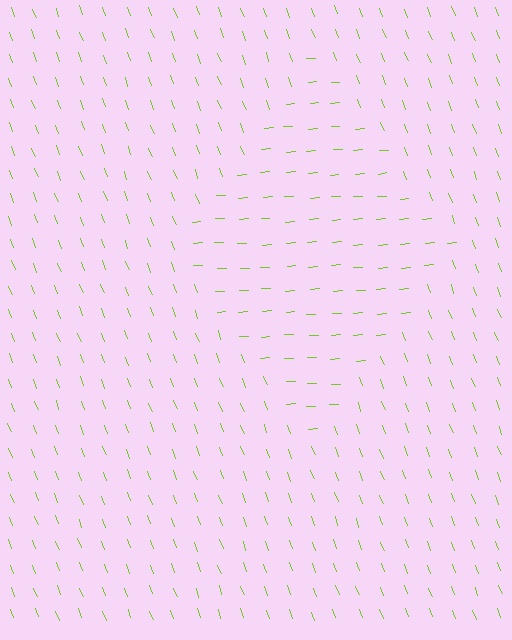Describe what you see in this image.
The image is filled with small lime line segments. A diamond region in the image has lines oriented differently from the surrounding lines, creating a visible texture boundary.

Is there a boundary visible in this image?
Yes, there is a texture boundary formed by a change in line orientation.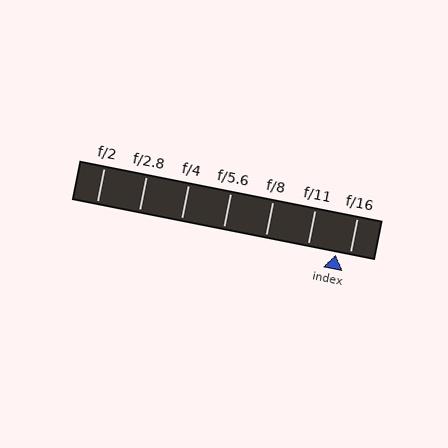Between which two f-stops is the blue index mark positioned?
The index mark is between f/11 and f/16.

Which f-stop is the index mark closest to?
The index mark is closest to f/16.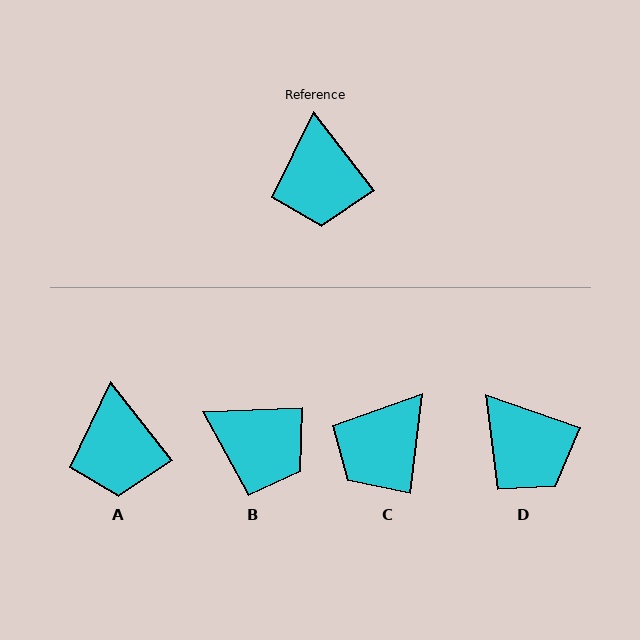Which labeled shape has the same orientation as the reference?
A.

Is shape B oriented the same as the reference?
No, it is off by about 55 degrees.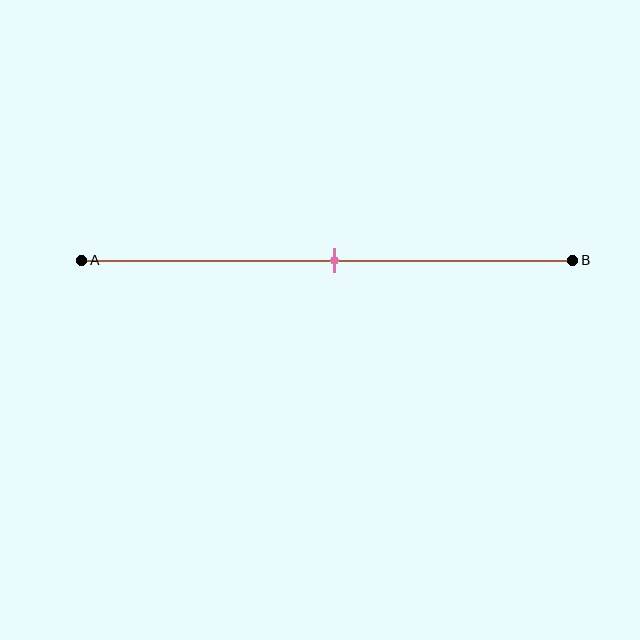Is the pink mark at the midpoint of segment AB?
Yes, the mark is approximately at the midpoint.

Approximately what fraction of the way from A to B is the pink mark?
The pink mark is approximately 50% of the way from A to B.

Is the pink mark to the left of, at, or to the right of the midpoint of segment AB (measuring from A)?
The pink mark is approximately at the midpoint of segment AB.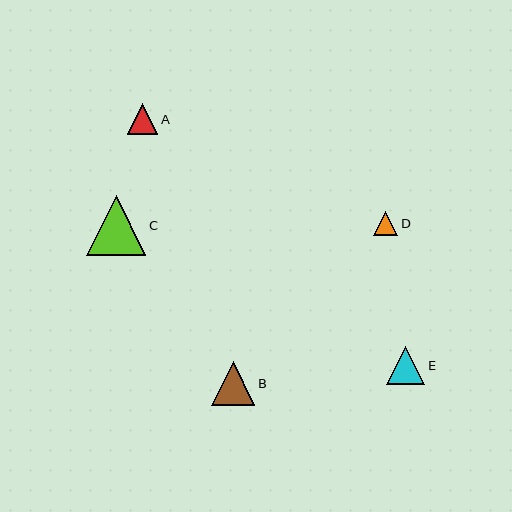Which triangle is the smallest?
Triangle D is the smallest with a size of approximately 24 pixels.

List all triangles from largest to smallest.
From largest to smallest: C, B, E, A, D.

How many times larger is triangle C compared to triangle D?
Triangle C is approximately 2.5 times the size of triangle D.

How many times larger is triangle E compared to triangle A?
Triangle E is approximately 1.2 times the size of triangle A.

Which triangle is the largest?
Triangle C is the largest with a size of approximately 60 pixels.